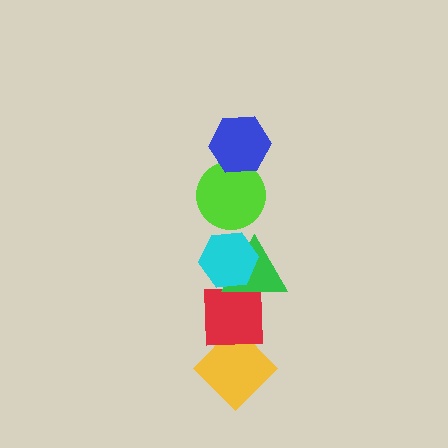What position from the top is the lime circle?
The lime circle is 2nd from the top.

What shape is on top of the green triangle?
The cyan hexagon is on top of the green triangle.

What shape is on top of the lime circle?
The blue hexagon is on top of the lime circle.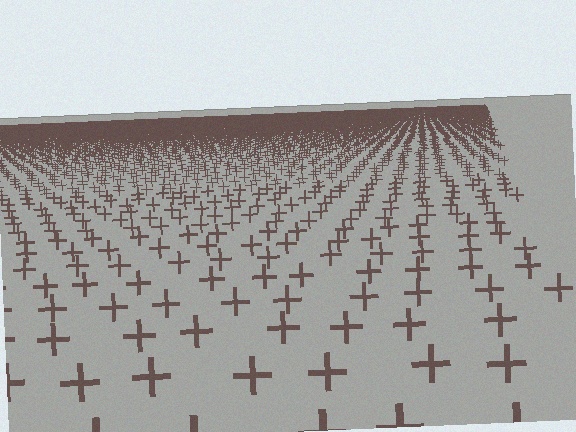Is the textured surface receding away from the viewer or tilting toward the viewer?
The surface is receding away from the viewer. Texture elements get smaller and denser toward the top.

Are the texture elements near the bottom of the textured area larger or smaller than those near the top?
Larger. Near the bottom, elements are closer to the viewer and appear at a bigger on-screen size.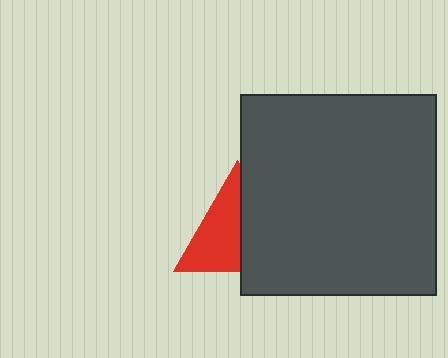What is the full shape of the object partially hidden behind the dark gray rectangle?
The partially hidden object is a red triangle.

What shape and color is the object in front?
The object in front is a dark gray rectangle.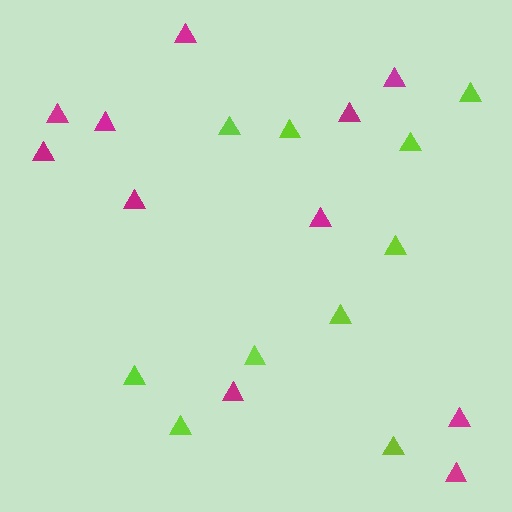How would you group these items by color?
There are 2 groups: one group of magenta triangles (11) and one group of lime triangles (10).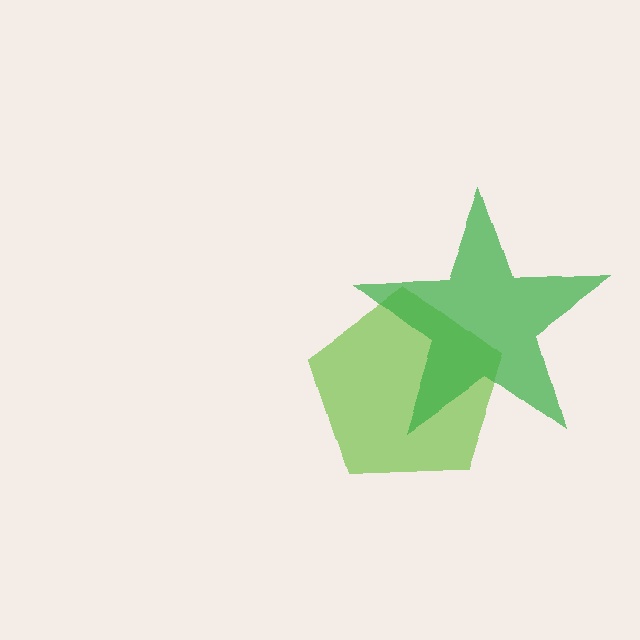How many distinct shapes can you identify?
There are 2 distinct shapes: a lime pentagon, a green star.